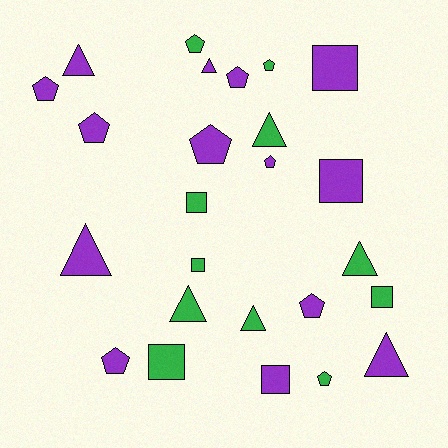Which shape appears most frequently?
Pentagon, with 10 objects.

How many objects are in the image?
There are 25 objects.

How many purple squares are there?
There are 3 purple squares.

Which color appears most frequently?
Purple, with 14 objects.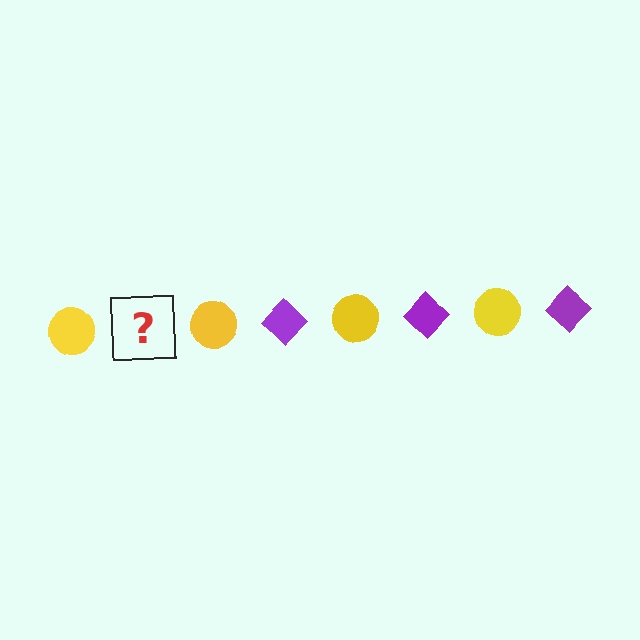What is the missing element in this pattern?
The missing element is a purple diamond.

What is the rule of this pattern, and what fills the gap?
The rule is that the pattern alternates between yellow circle and purple diamond. The gap should be filled with a purple diamond.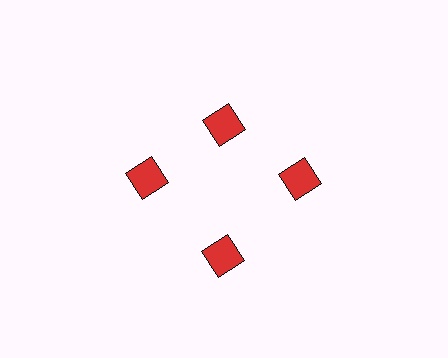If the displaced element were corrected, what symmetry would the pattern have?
It would have 4-fold rotational symmetry — the pattern would map onto itself every 90 degrees.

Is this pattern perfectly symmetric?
No. The 4 red squares are arranged in a ring, but one element near the 12 o'clock position is pulled inward toward the center, breaking the 4-fold rotational symmetry.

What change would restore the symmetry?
The symmetry would be restored by moving it outward, back onto the ring so that all 4 squares sit at equal angles and equal distance from the center.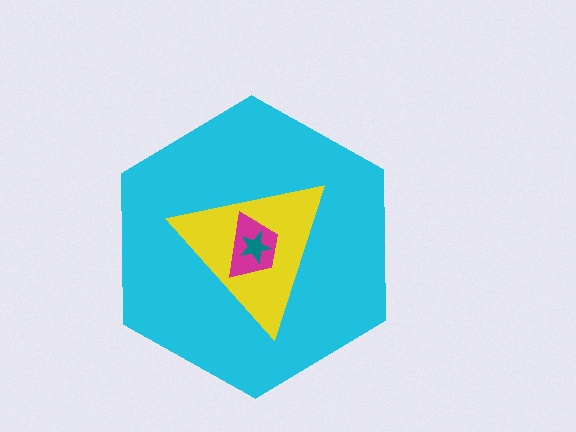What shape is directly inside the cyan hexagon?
The yellow triangle.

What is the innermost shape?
The teal star.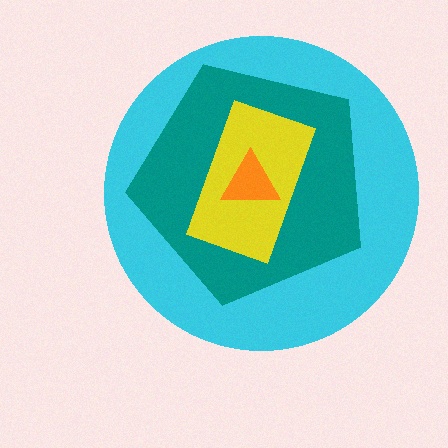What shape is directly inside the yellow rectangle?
The orange triangle.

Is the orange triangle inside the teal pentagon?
Yes.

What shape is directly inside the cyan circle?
The teal pentagon.